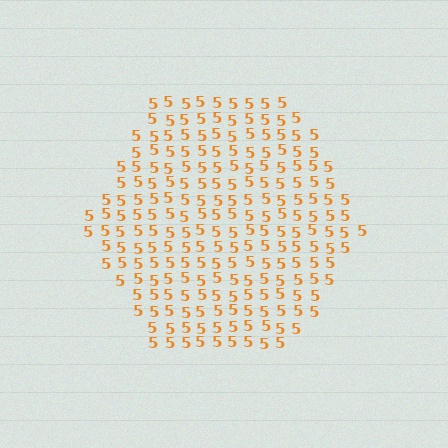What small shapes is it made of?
It is made of small digit 5's.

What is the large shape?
The large shape is a hexagon.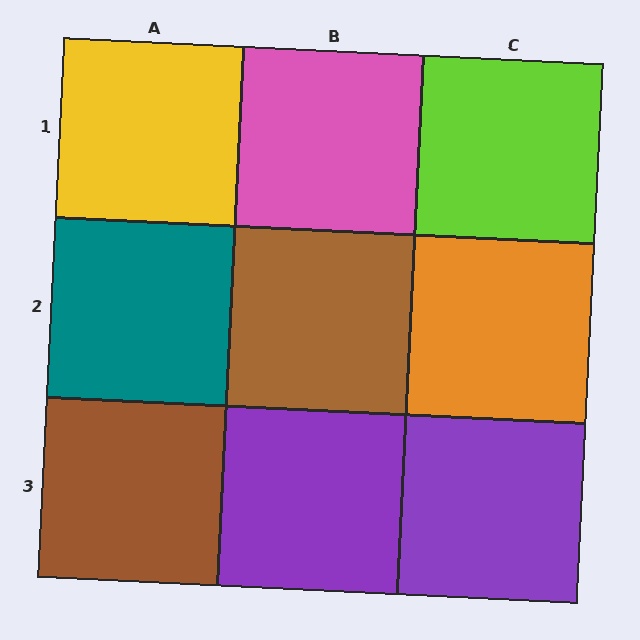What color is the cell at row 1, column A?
Yellow.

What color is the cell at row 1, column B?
Pink.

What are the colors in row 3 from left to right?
Brown, purple, purple.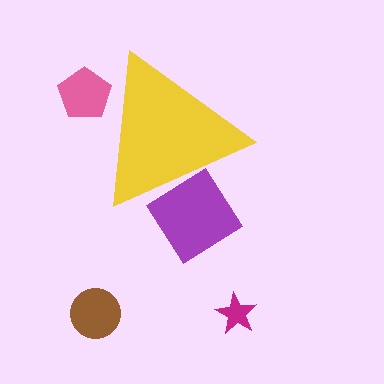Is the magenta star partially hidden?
No, the magenta star is fully visible.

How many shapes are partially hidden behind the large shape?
2 shapes are partially hidden.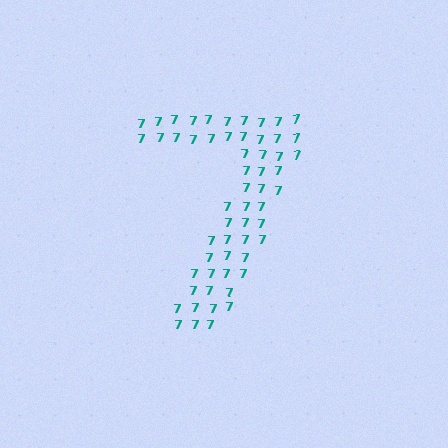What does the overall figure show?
The overall figure shows the digit 7.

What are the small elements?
The small elements are digit 7's.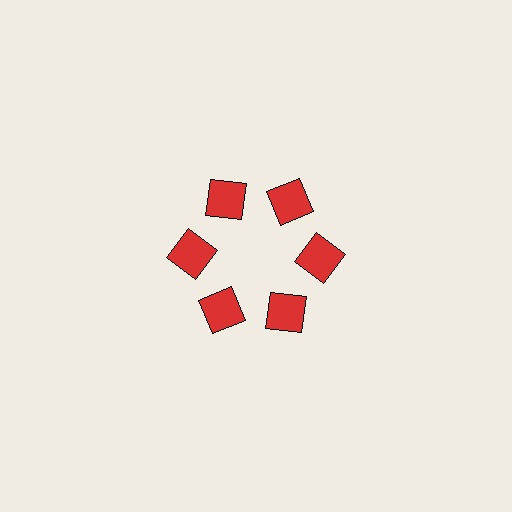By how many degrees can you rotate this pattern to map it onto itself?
The pattern maps onto itself every 60 degrees of rotation.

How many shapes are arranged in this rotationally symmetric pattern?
There are 6 shapes, arranged in 6 groups of 1.